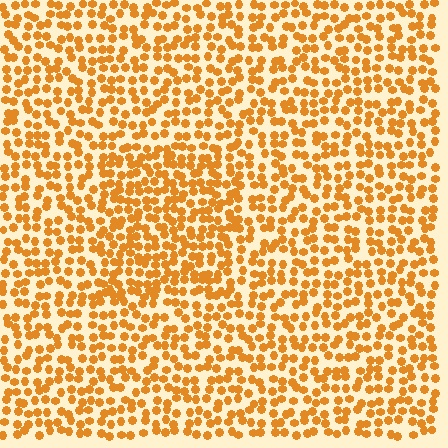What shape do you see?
I see a rectangle.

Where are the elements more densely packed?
The elements are more densely packed inside the rectangle boundary.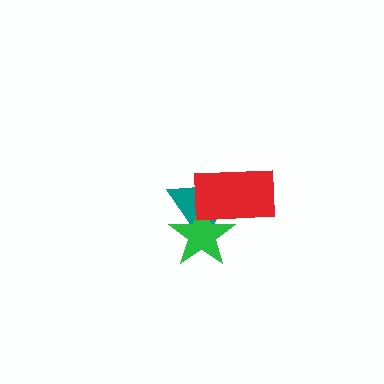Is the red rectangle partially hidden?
No, no other shape covers it.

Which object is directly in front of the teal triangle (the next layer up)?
The green star is directly in front of the teal triangle.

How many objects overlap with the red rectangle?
2 objects overlap with the red rectangle.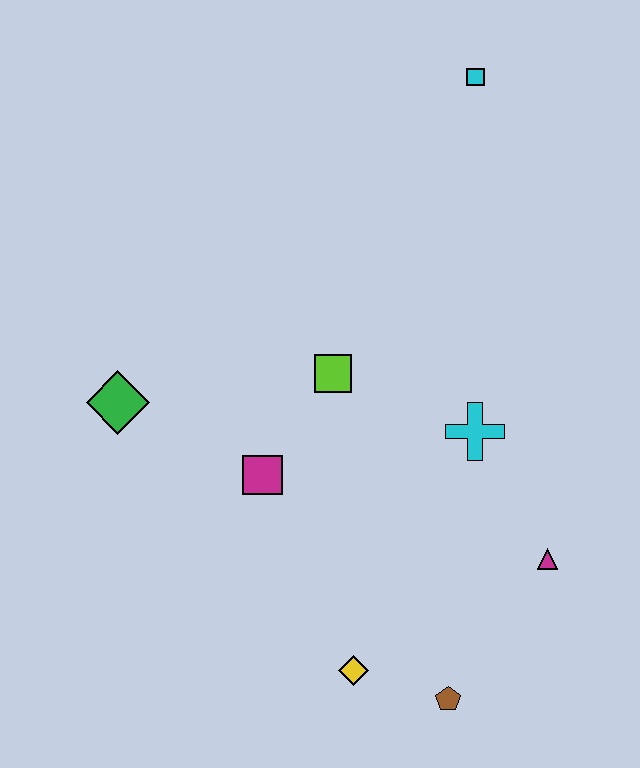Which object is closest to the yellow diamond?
The brown pentagon is closest to the yellow diamond.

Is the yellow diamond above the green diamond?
No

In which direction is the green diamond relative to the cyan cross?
The green diamond is to the left of the cyan cross.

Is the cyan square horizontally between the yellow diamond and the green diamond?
No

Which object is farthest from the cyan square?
The brown pentagon is farthest from the cyan square.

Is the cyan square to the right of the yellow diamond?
Yes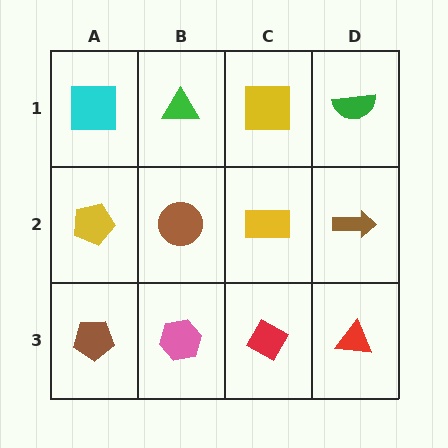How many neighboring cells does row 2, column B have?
4.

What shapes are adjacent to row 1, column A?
A yellow pentagon (row 2, column A), a green triangle (row 1, column B).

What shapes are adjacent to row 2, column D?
A green semicircle (row 1, column D), a red triangle (row 3, column D), a yellow rectangle (row 2, column C).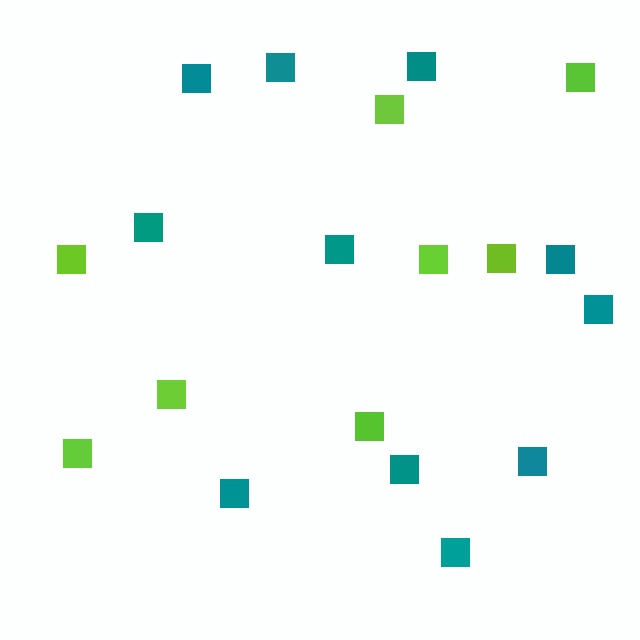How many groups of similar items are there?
There are 2 groups: one group of teal squares (11) and one group of lime squares (8).